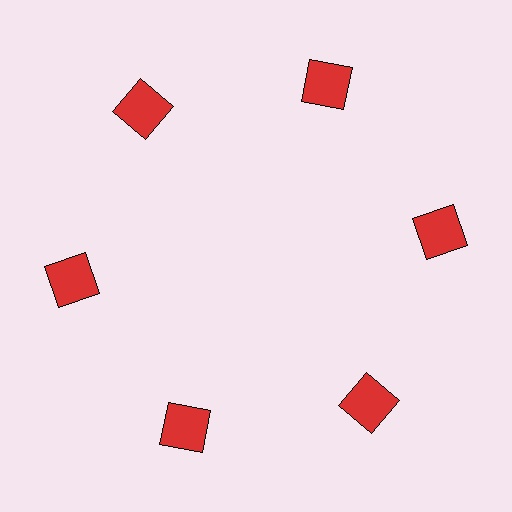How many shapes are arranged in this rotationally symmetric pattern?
There are 6 shapes, arranged in 6 groups of 1.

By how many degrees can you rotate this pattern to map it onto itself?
The pattern maps onto itself every 60 degrees of rotation.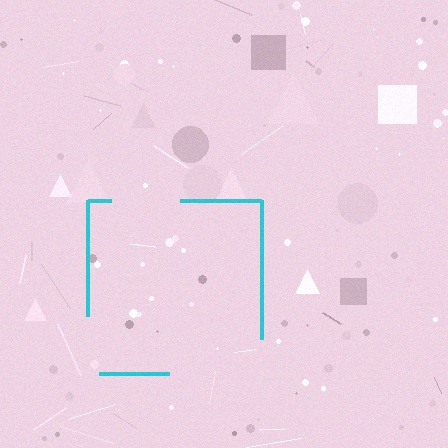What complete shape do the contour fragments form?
The contour fragments form a square.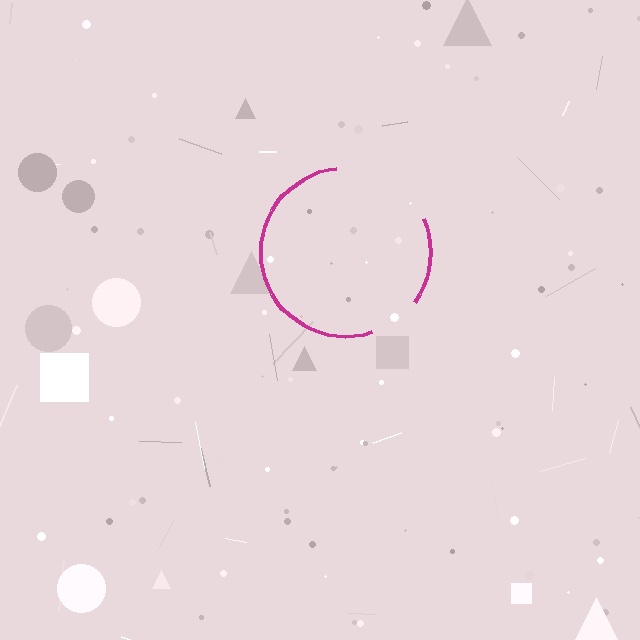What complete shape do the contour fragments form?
The contour fragments form a circle.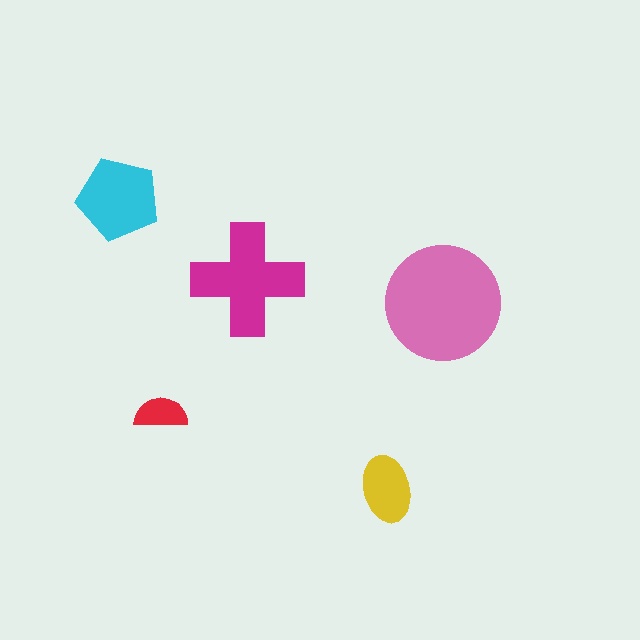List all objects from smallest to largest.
The red semicircle, the yellow ellipse, the cyan pentagon, the magenta cross, the pink circle.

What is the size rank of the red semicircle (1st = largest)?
5th.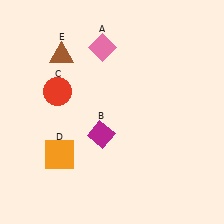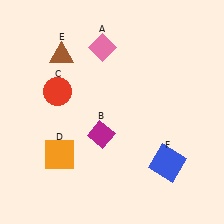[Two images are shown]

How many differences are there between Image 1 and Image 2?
There is 1 difference between the two images.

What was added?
A blue square (F) was added in Image 2.